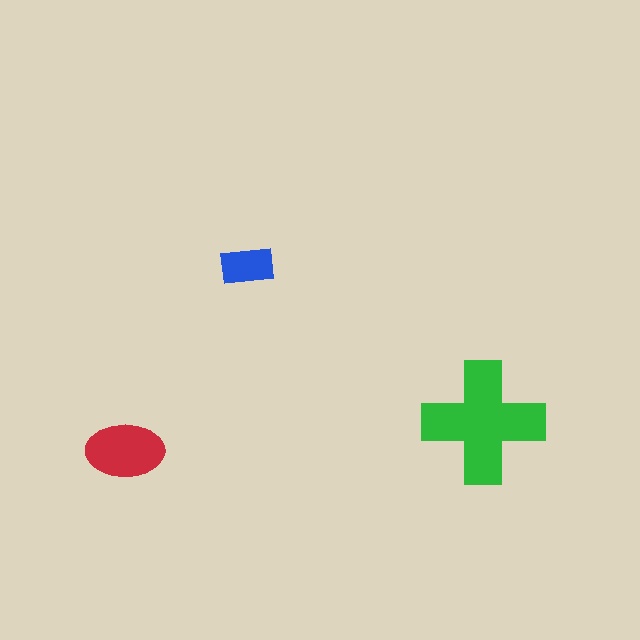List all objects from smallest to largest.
The blue rectangle, the red ellipse, the green cross.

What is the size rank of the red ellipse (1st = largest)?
2nd.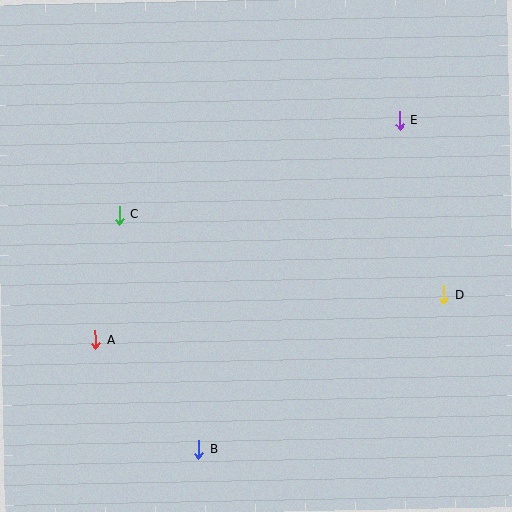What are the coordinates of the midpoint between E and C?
The midpoint between E and C is at (259, 168).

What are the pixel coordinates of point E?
Point E is at (400, 121).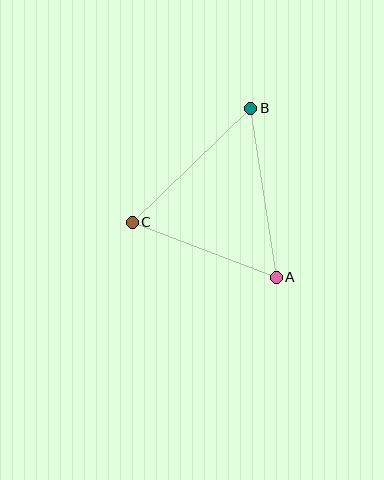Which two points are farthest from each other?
Points A and B are farthest from each other.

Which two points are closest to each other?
Points A and C are closest to each other.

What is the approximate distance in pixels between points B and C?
The distance between B and C is approximately 165 pixels.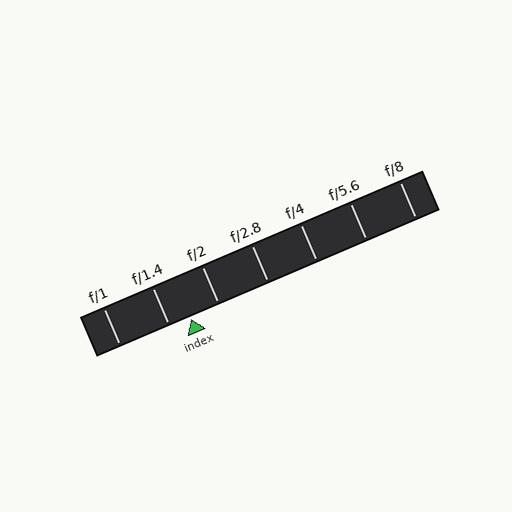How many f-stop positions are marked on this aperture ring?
There are 7 f-stop positions marked.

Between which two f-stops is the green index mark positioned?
The index mark is between f/1.4 and f/2.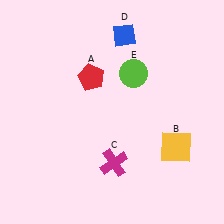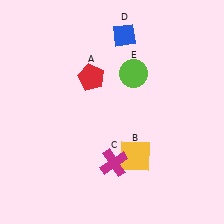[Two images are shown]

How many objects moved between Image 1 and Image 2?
1 object moved between the two images.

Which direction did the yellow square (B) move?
The yellow square (B) moved left.